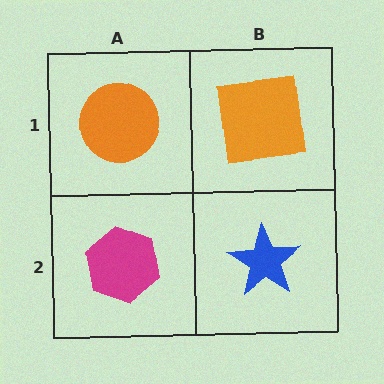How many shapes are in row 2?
2 shapes.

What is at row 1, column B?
An orange square.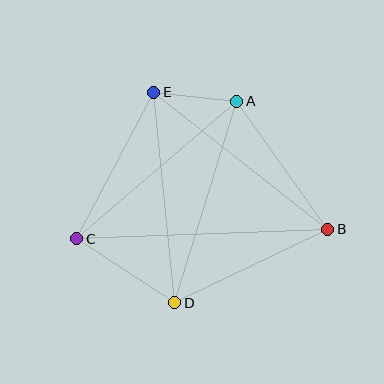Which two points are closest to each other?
Points A and E are closest to each other.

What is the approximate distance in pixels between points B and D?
The distance between B and D is approximately 170 pixels.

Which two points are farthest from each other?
Points B and C are farthest from each other.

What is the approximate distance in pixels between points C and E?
The distance between C and E is approximately 166 pixels.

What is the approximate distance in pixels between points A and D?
The distance between A and D is approximately 211 pixels.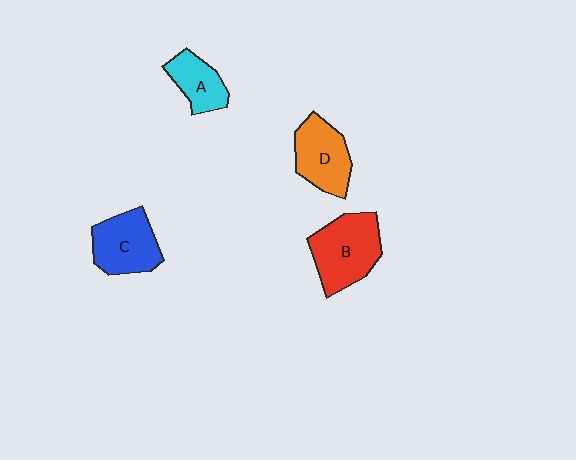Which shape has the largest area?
Shape B (red).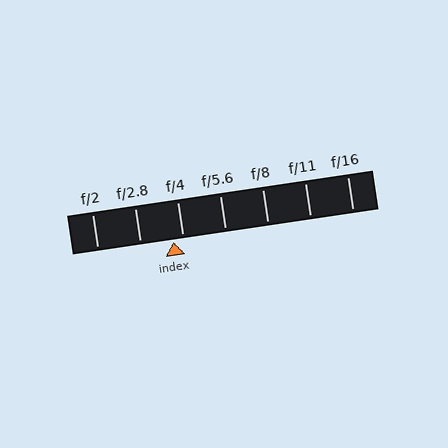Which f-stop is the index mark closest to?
The index mark is closest to f/4.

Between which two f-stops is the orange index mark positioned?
The index mark is between f/2.8 and f/4.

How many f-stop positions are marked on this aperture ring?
There are 7 f-stop positions marked.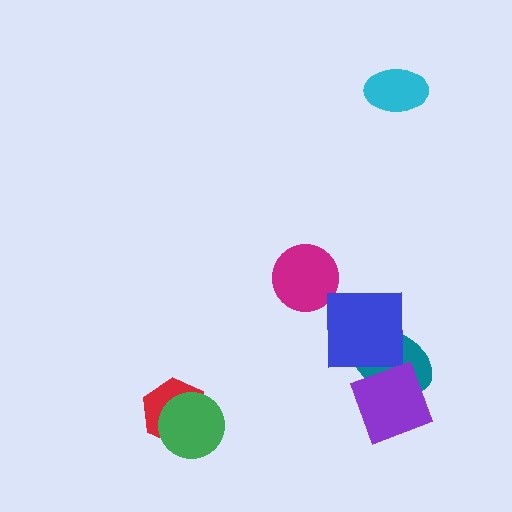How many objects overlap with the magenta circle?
0 objects overlap with the magenta circle.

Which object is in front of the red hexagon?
The green circle is in front of the red hexagon.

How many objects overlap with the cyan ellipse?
0 objects overlap with the cyan ellipse.